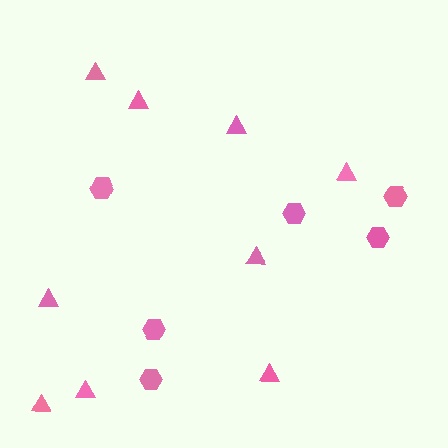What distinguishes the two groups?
There are 2 groups: one group of triangles (9) and one group of hexagons (6).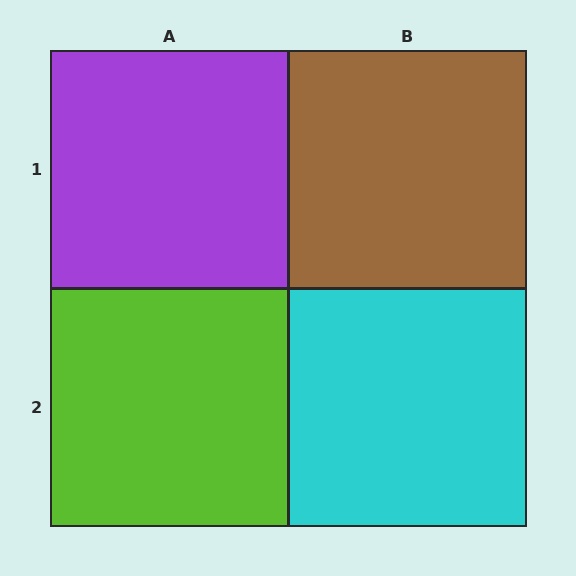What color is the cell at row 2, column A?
Lime.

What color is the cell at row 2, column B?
Cyan.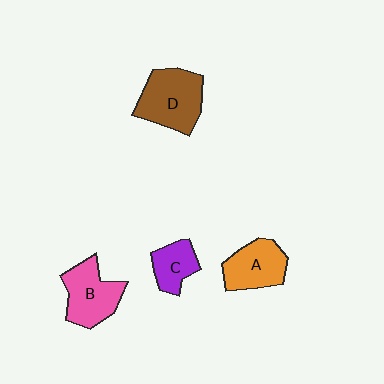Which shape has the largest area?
Shape D (brown).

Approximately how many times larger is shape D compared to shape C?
Approximately 1.8 times.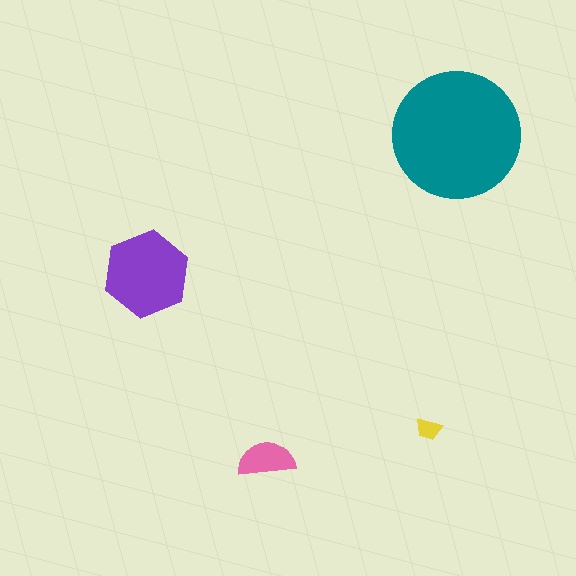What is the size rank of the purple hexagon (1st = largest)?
2nd.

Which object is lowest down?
The pink semicircle is bottommost.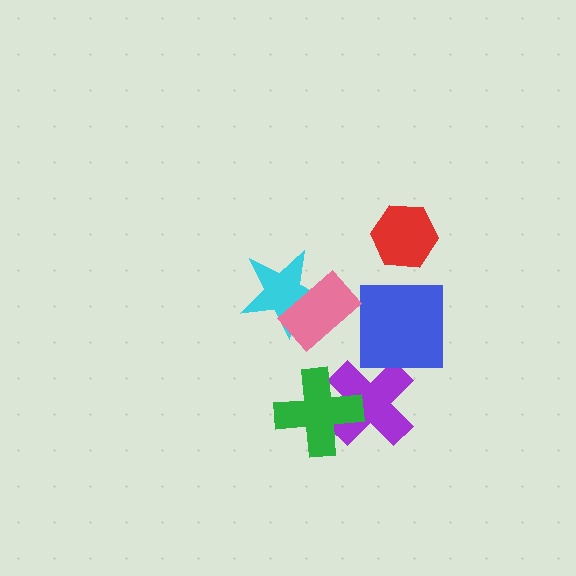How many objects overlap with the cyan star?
1 object overlaps with the cyan star.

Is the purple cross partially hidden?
Yes, it is partially covered by another shape.